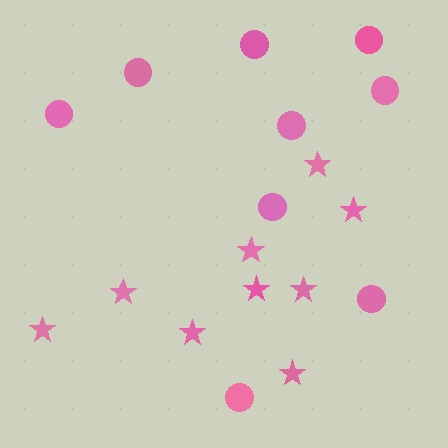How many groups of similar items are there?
There are 2 groups: one group of stars (9) and one group of circles (9).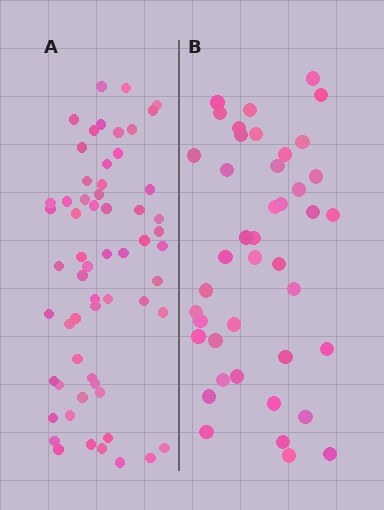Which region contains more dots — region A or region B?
Region A (the left region) has more dots.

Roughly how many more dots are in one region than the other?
Region A has approximately 20 more dots than region B.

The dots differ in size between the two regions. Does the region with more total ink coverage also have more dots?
No. Region B has more total ink coverage because its dots are larger, but region A actually contains more individual dots. Total area can be misleading — the number of items is what matters here.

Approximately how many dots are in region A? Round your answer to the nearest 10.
About 60 dots.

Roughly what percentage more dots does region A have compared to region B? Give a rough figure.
About 45% more.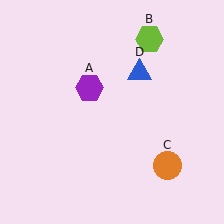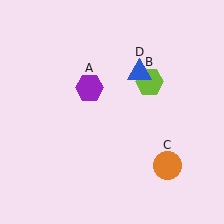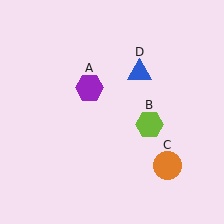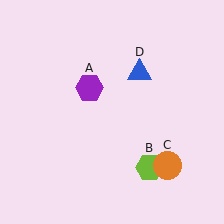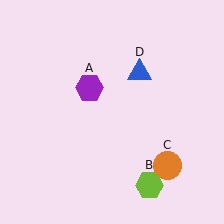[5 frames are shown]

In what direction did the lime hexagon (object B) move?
The lime hexagon (object B) moved down.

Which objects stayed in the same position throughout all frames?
Purple hexagon (object A) and orange circle (object C) and blue triangle (object D) remained stationary.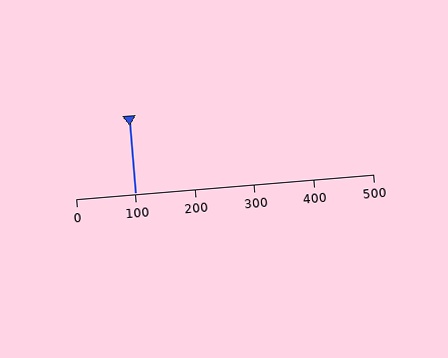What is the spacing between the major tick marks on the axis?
The major ticks are spaced 100 apart.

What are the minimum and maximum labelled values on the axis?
The axis runs from 0 to 500.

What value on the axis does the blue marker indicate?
The marker indicates approximately 100.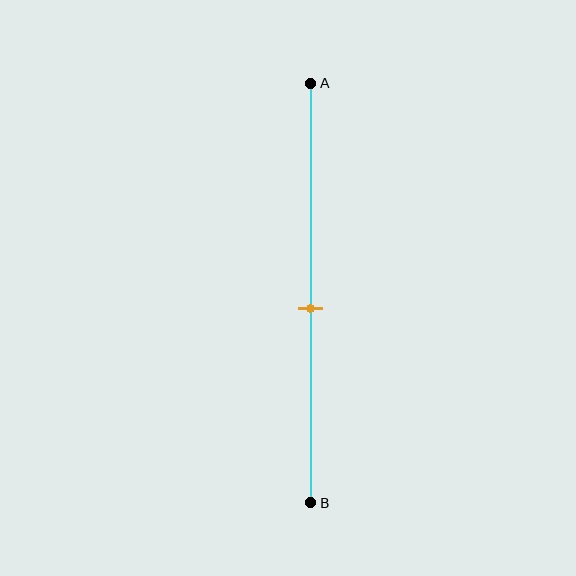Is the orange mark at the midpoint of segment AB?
No, the mark is at about 55% from A, not at the 50% midpoint.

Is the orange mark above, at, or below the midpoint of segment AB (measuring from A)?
The orange mark is below the midpoint of segment AB.